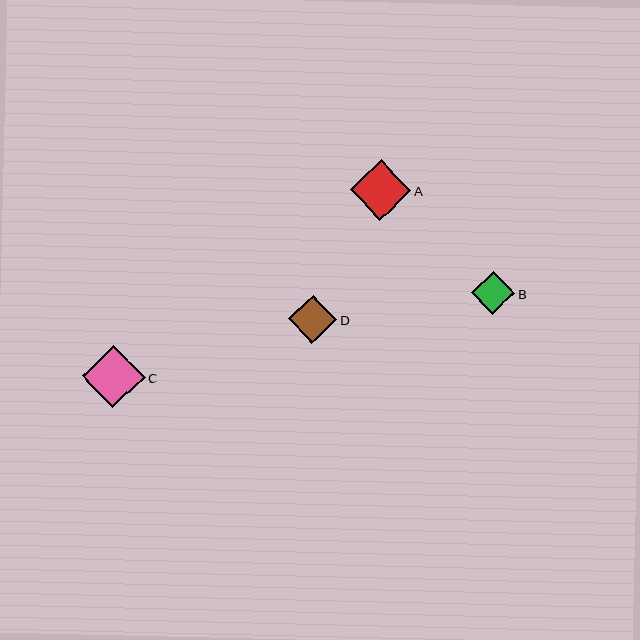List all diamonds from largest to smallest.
From largest to smallest: C, A, D, B.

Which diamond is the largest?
Diamond C is the largest with a size of approximately 62 pixels.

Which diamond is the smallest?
Diamond B is the smallest with a size of approximately 43 pixels.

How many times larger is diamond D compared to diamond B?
Diamond D is approximately 1.1 times the size of diamond B.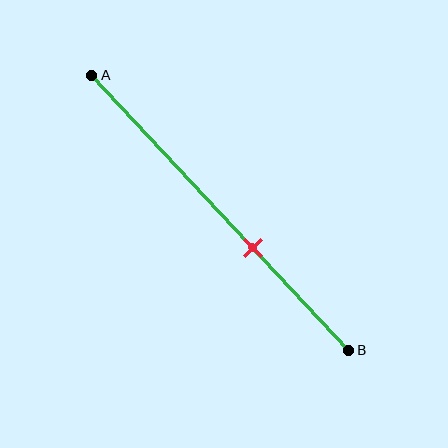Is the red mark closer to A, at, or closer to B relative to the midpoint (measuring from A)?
The red mark is closer to point B than the midpoint of segment AB.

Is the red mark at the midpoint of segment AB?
No, the mark is at about 65% from A, not at the 50% midpoint.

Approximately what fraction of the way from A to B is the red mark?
The red mark is approximately 65% of the way from A to B.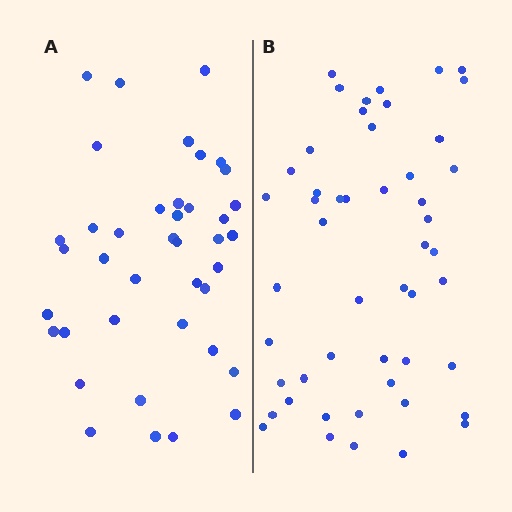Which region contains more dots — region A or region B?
Region B (the right region) has more dots.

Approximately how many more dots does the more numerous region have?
Region B has roughly 10 or so more dots than region A.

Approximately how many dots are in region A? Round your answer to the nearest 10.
About 40 dots.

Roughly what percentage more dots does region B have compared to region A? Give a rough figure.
About 25% more.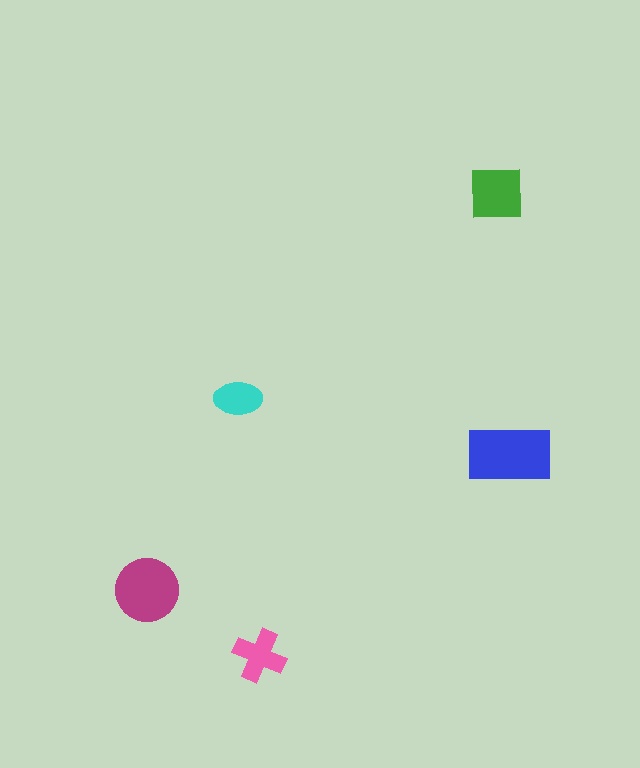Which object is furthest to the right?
The blue rectangle is rightmost.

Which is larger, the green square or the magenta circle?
The magenta circle.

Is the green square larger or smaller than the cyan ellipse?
Larger.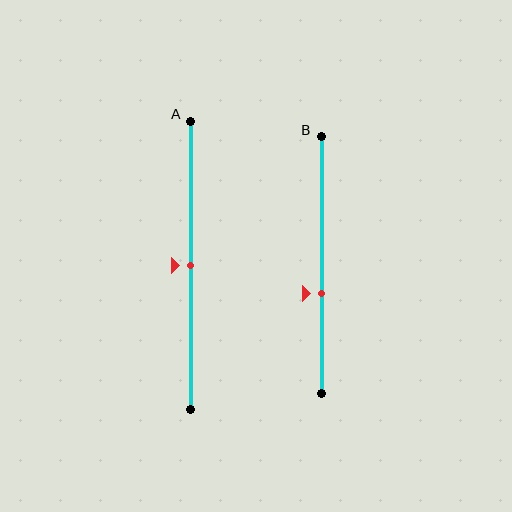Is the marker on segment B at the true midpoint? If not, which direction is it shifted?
No, the marker on segment B is shifted downward by about 11% of the segment length.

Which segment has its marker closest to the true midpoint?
Segment A has its marker closest to the true midpoint.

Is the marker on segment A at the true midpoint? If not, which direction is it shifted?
Yes, the marker on segment A is at the true midpoint.